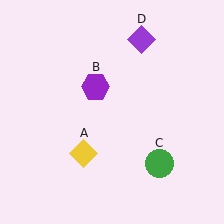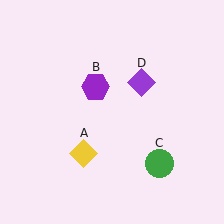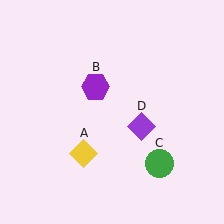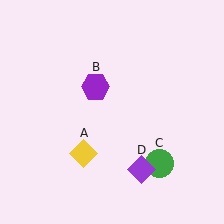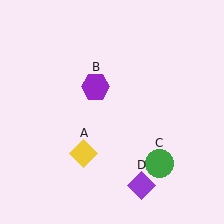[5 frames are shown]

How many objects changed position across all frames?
1 object changed position: purple diamond (object D).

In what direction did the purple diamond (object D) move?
The purple diamond (object D) moved down.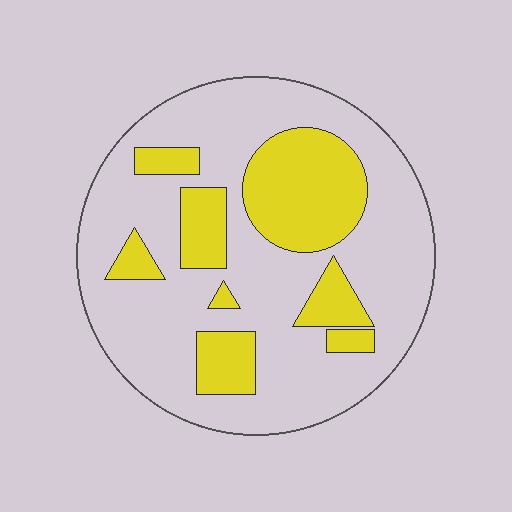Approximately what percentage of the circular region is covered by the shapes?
Approximately 30%.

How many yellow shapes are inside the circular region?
8.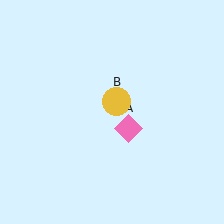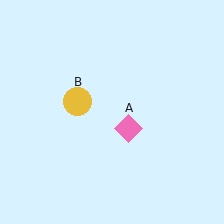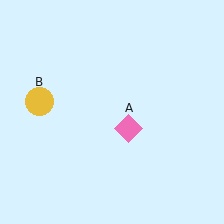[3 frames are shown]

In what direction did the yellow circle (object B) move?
The yellow circle (object B) moved left.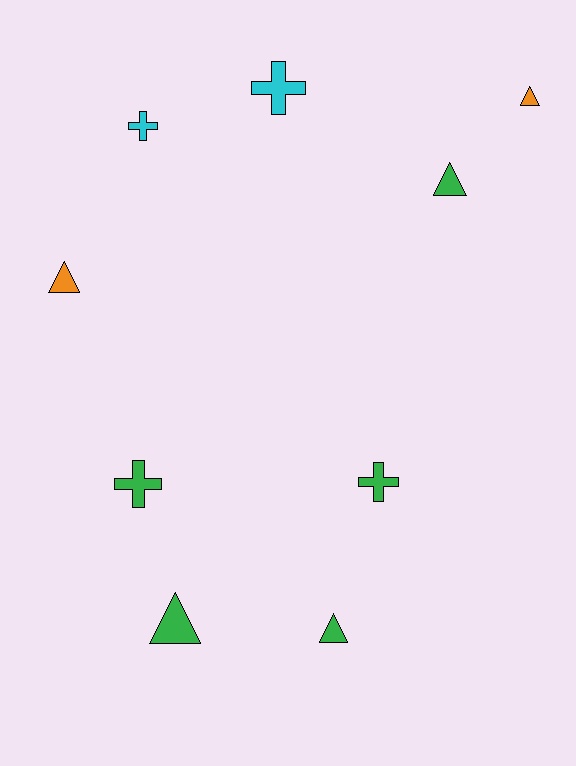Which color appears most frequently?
Green, with 5 objects.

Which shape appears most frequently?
Triangle, with 5 objects.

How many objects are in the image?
There are 9 objects.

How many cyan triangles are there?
There are no cyan triangles.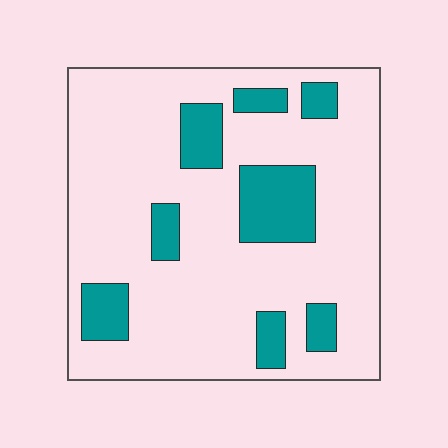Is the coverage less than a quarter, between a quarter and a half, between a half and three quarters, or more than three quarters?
Less than a quarter.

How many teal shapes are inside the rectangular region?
8.